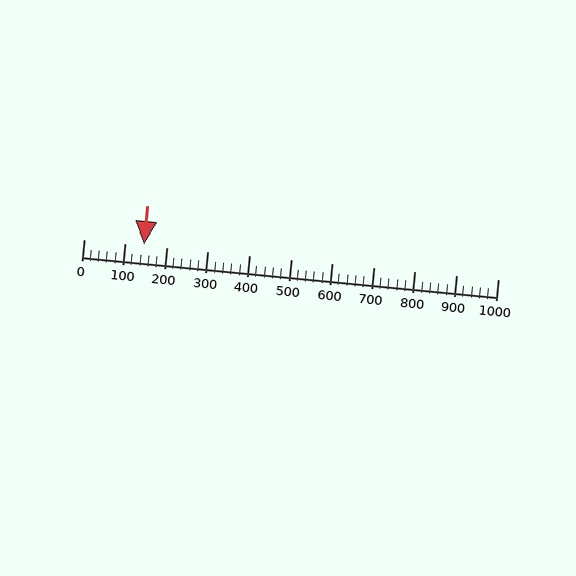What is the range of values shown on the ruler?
The ruler shows values from 0 to 1000.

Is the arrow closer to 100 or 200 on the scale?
The arrow is closer to 100.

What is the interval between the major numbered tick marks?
The major tick marks are spaced 100 units apart.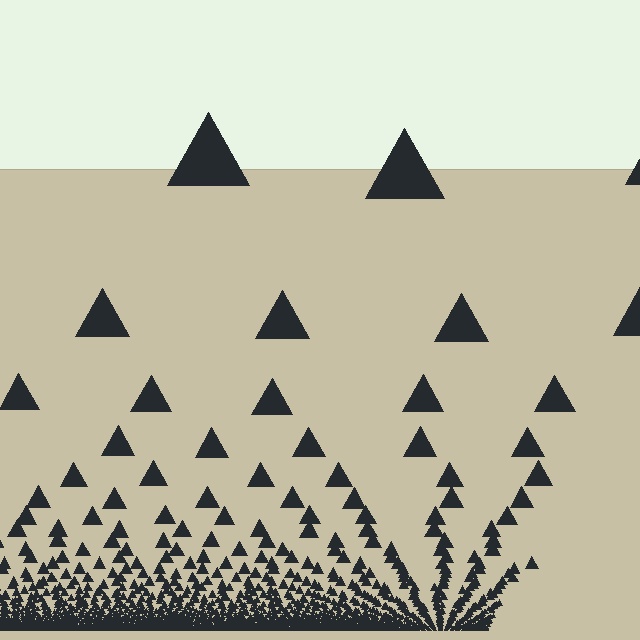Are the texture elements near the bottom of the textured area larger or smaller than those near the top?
Smaller. The gradient is inverted — elements near the bottom are smaller and denser.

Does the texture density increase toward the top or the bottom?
Density increases toward the bottom.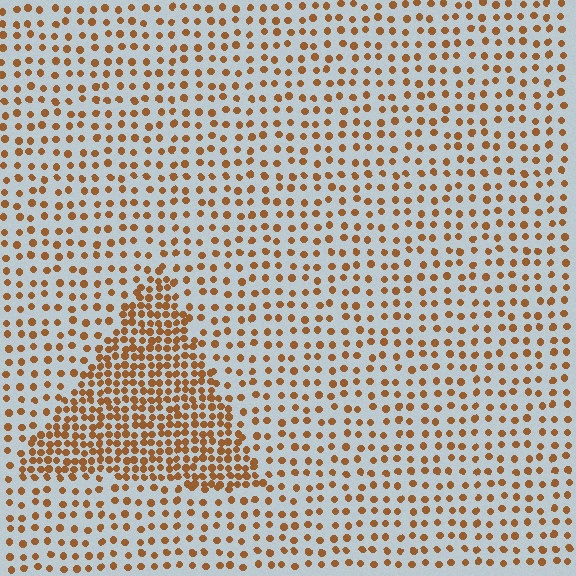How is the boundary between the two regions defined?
The boundary is defined by a change in element density (approximately 2.3x ratio). All elements are the same color, size, and shape.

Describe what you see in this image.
The image contains small brown elements arranged at two different densities. A triangle-shaped region is visible where the elements are more densely packed than the surrounding area.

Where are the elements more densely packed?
The elements are more densely packed inside the triangle boundary.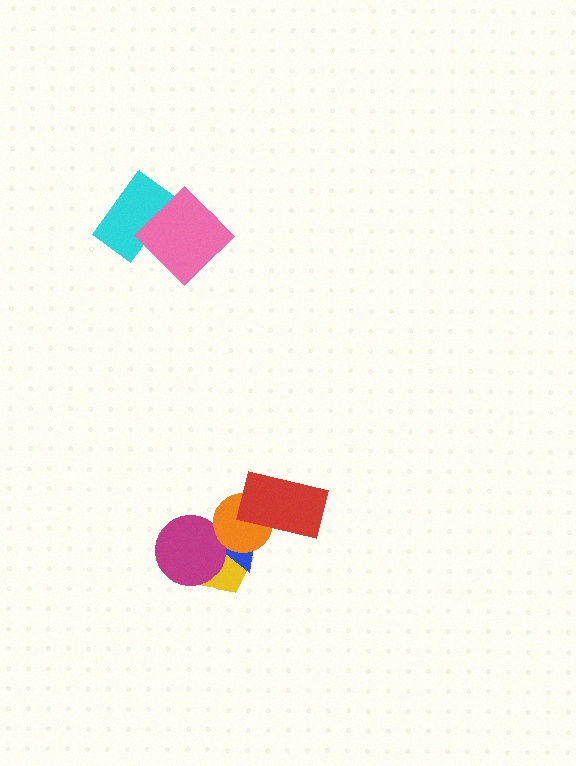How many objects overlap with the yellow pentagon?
3 objects overlap with the yellow pentagon.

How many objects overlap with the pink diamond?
1 object overlaps with the pink diamond.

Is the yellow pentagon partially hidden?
Yes, it is partially covered by another shape.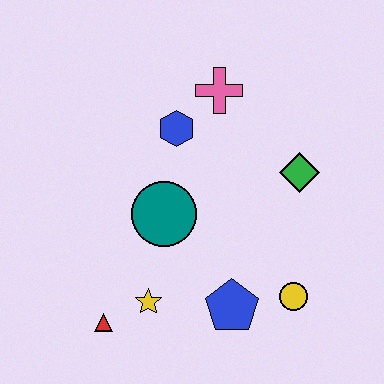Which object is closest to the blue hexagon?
The pink cross is closest to the blue hexagon.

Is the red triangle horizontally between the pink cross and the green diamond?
No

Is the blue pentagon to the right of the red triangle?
Yes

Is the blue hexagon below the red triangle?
No